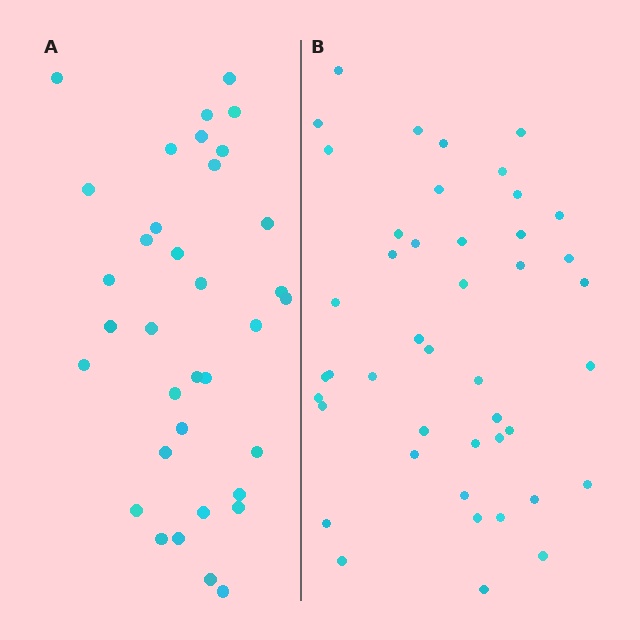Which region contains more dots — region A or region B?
Region B (the right region) has more dots.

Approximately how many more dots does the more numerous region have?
Region B has roughly 8 or so more dots than region A.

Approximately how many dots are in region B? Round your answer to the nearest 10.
About 40 dots. (The exact count is 44, which rounds to 40.)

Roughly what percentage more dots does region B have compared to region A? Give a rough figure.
About 25% more.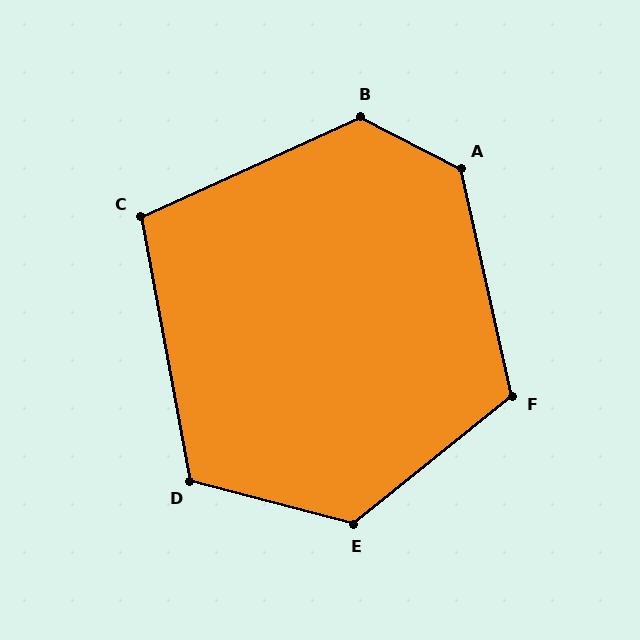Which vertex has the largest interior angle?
A, at approximately 130 degrees.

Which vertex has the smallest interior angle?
C, at approximately 104 degrees.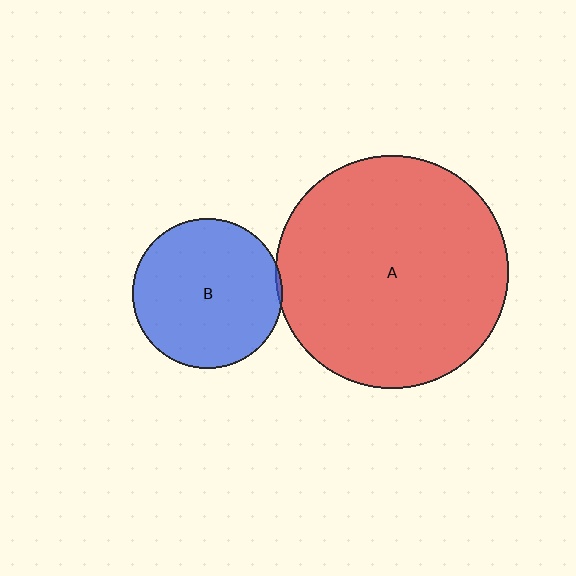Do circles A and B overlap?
Yes.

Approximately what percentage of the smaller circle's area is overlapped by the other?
Approximately 5%.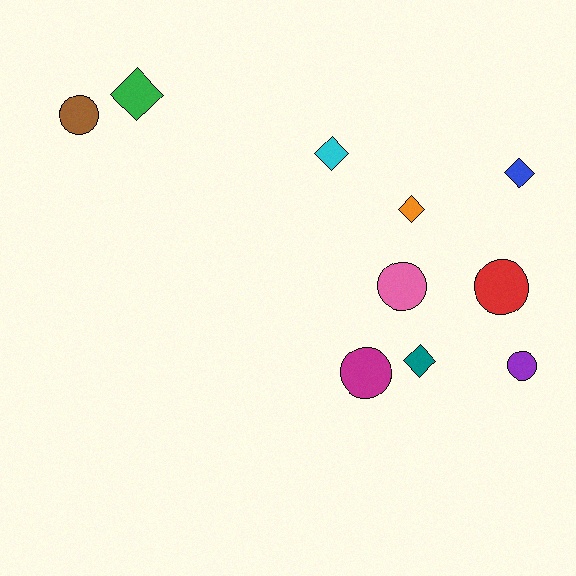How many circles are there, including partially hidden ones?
There are 5 circles.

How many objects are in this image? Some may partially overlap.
There are 10 objects.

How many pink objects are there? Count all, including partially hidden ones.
There is 1 pink object.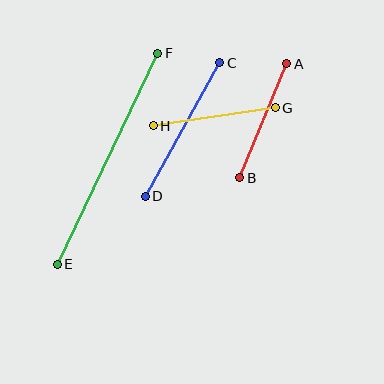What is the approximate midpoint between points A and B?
The midpoint is at approximately (263, 121) pixels.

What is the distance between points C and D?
The distance is approximately 153 pixels.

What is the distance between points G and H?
The distance is approximately 123 pixels.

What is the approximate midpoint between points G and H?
The midpoint is at approximately (214, 117) pixels.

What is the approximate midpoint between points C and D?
The midpoint is at approximately (182, 130) pixels.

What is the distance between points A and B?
The distance is approximately 123 pixels.